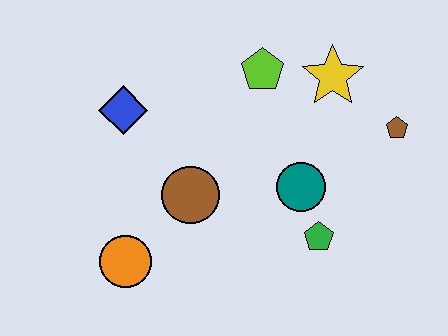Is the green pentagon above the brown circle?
No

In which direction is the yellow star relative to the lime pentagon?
The yellow star is to the right of the lime pentagon.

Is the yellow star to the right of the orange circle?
Yes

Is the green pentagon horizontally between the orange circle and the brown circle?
No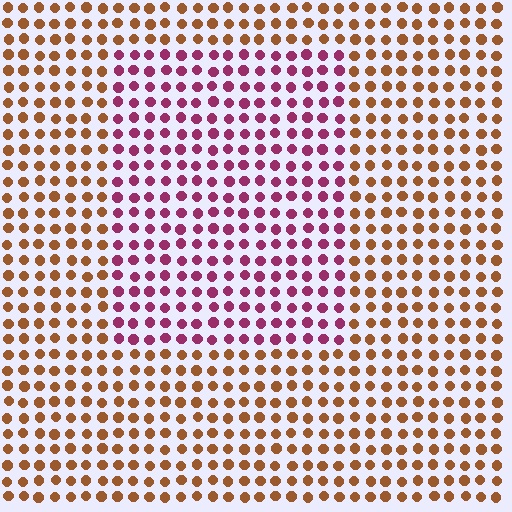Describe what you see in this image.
The image is filled with small brown elements in a uniform arrangement. A rectangle-shaped region is visible where the elements are tinted to a slightly different hue, forming a subtle color boundary.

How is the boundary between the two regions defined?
The boundary is defined purely by a slight shift in hue (about 58 degrees). Spacing, size, and orientation are identical on both sides.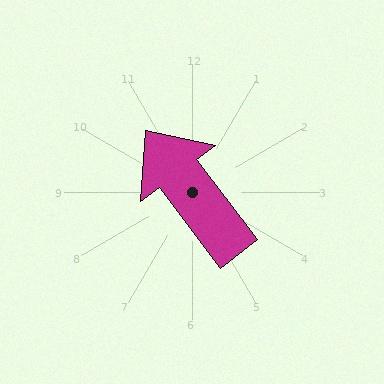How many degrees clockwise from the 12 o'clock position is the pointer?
Approximately 323 degrees.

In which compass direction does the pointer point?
Northwest.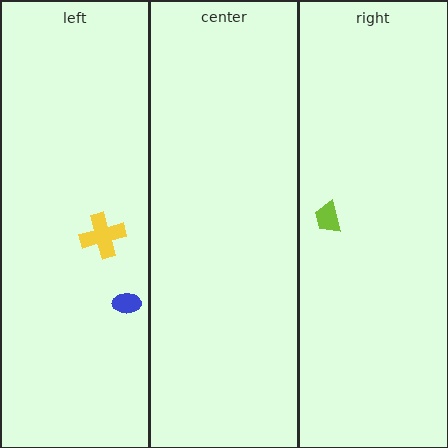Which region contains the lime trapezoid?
The right region.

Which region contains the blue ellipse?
The left region.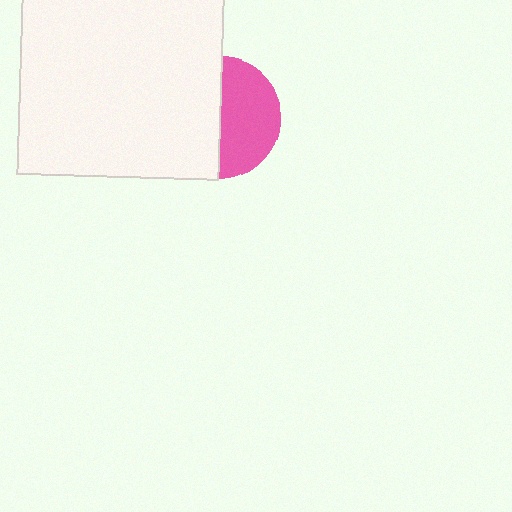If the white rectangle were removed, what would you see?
You would see the complete pink circle.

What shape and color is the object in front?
The object in front is a white rectangle.